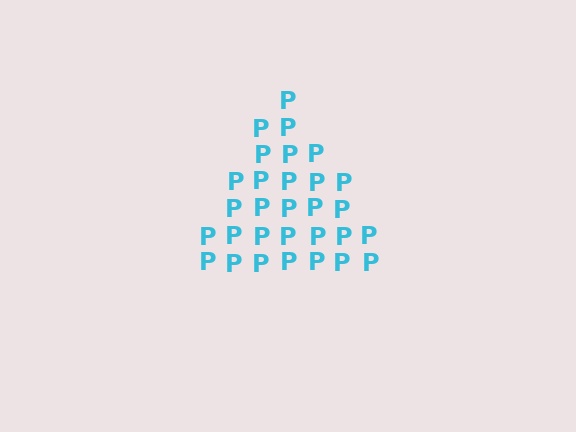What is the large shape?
The large shape is a triangle.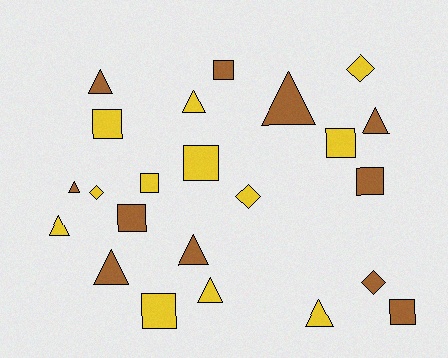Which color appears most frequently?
Yellow, with 12 objects.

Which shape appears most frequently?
Triangle, with 10 objects.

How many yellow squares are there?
There are 5 yellow squares.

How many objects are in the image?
There are 23 objects.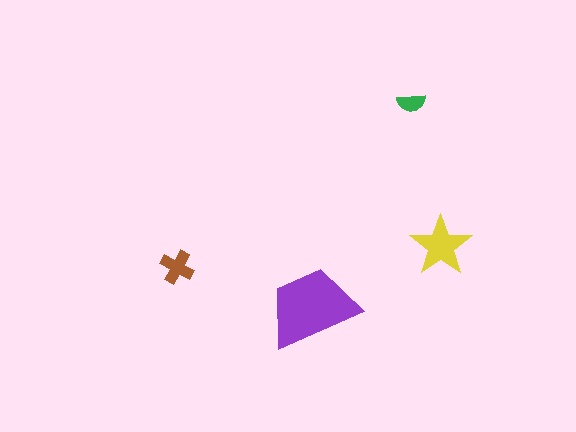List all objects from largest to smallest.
The purple trapezoid, the yellow star, the brown cross, the green semicircle.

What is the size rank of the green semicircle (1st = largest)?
4th.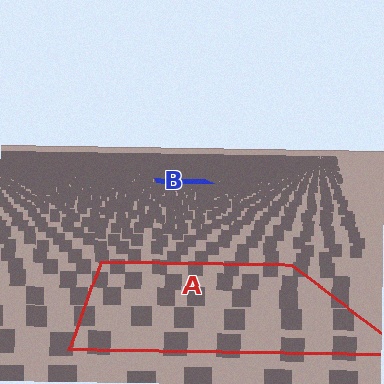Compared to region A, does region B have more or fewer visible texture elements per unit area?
Region B has more texture elements per unit area — they are packed more densely because it is farther away.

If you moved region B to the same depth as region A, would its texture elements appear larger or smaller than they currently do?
They would appear larger. At a closer depth, the same texture elements are projected at a bigger on-screen size.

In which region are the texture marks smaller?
The texture marks are smaller in region B, because it is farther away.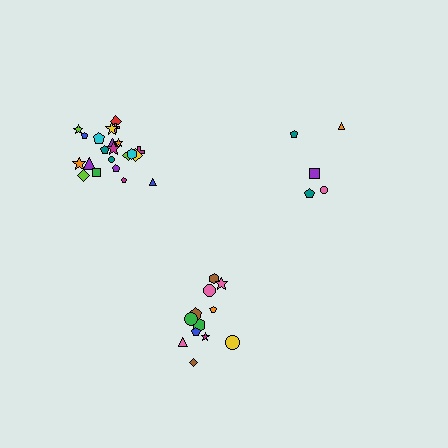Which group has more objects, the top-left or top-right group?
The top-left group.